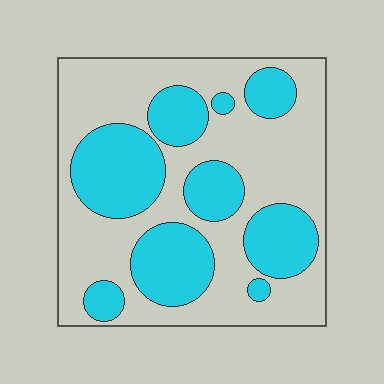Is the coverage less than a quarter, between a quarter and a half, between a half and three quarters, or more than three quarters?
Between a quarter and a half.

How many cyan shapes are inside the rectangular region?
9.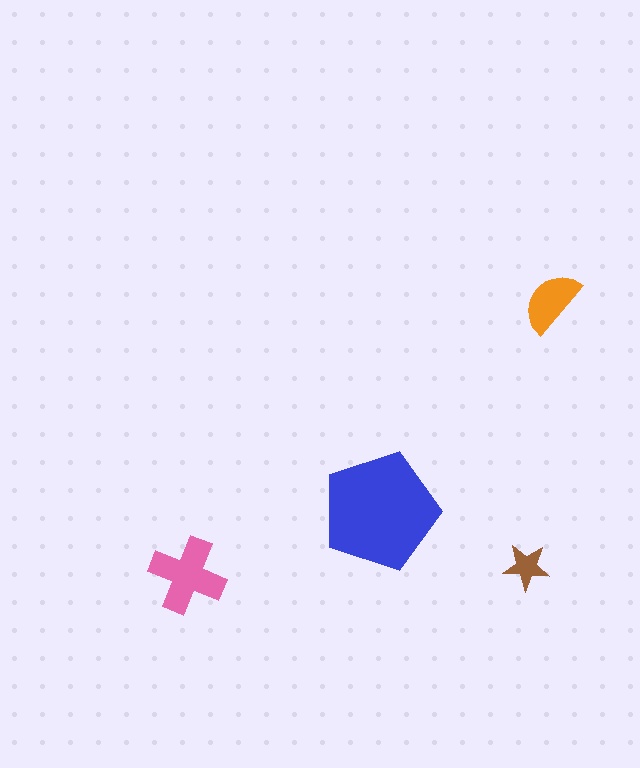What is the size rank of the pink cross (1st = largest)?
2nd.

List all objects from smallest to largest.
The brown star, the orange semicircle, the pink cross, the blue pentagon.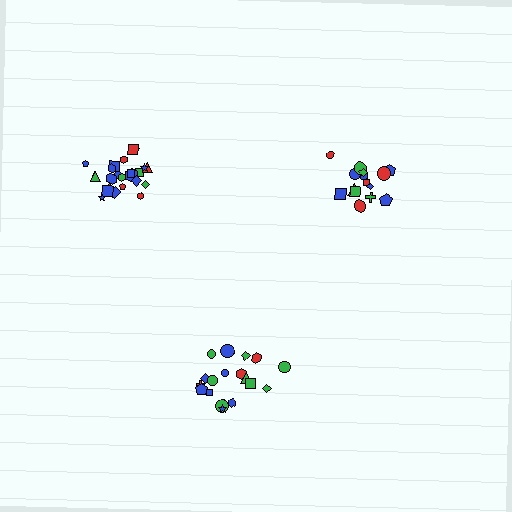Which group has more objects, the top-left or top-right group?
The top-left group.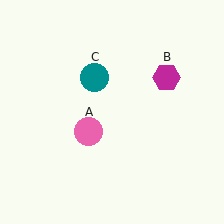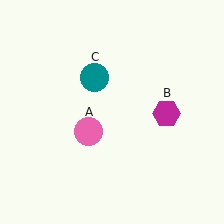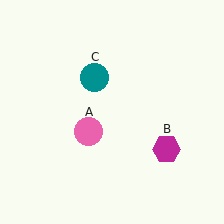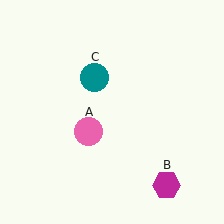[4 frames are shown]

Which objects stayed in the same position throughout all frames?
Pink circle (object A) and teal circle (object C) remained stationary.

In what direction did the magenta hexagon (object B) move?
The magenta hexagon (object B) moved down.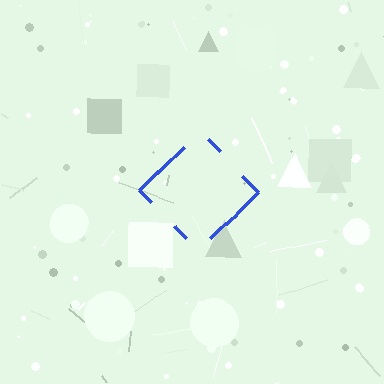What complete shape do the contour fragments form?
The contour fragments form a diamond.